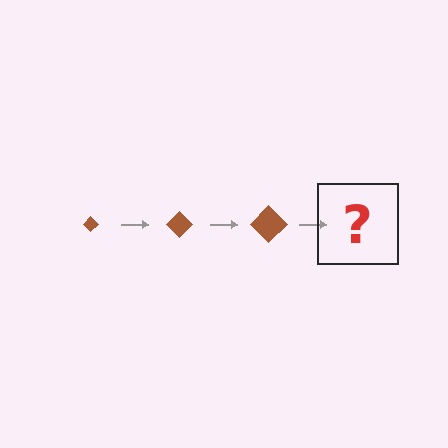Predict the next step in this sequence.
The next step is a brown diamond, larger than the previous one.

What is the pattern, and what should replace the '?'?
The pattern is that the diamond gets progressively larger each step. The '?' should be a brown diamond, larger than the previous one.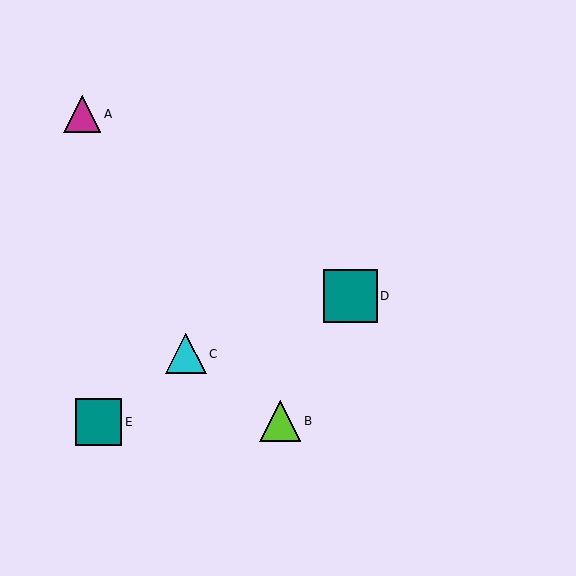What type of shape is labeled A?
Shape A is a magenta triangle.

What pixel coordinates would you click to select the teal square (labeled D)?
Click at (351, 296) to select the teal square D.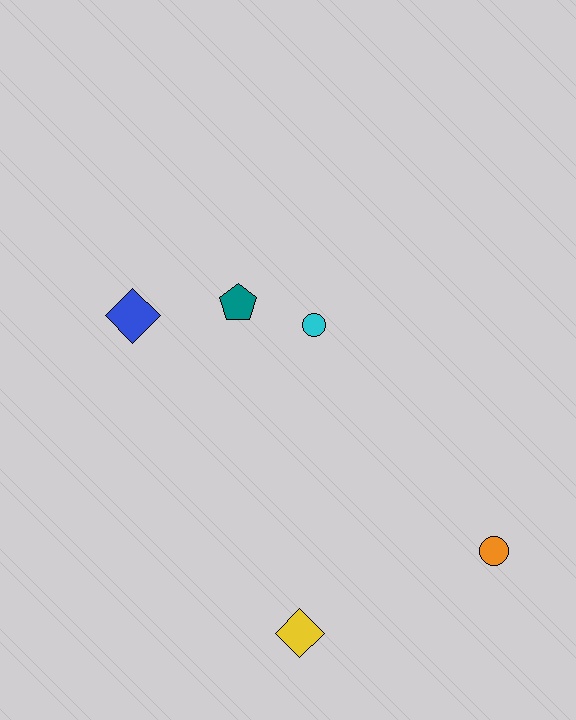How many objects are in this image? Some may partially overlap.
There are 5 objects.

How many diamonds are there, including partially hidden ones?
There are 2 diamonds.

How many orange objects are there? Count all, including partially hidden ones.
There is 1 orange object.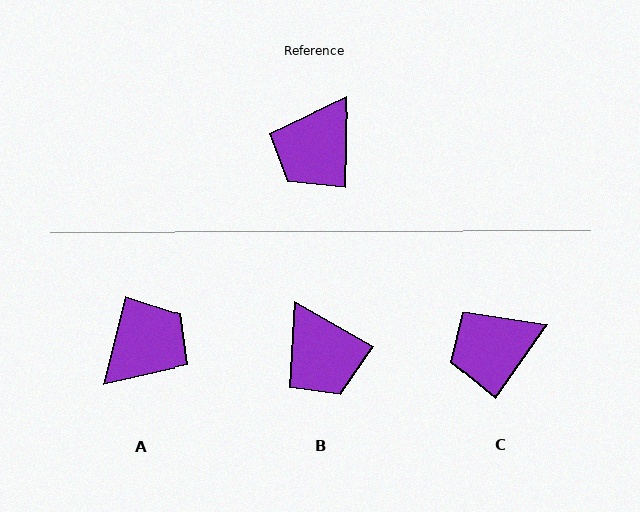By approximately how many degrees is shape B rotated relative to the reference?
Approximately 62 degrees counter-clockwise.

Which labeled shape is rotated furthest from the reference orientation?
A, about 167 degrees away.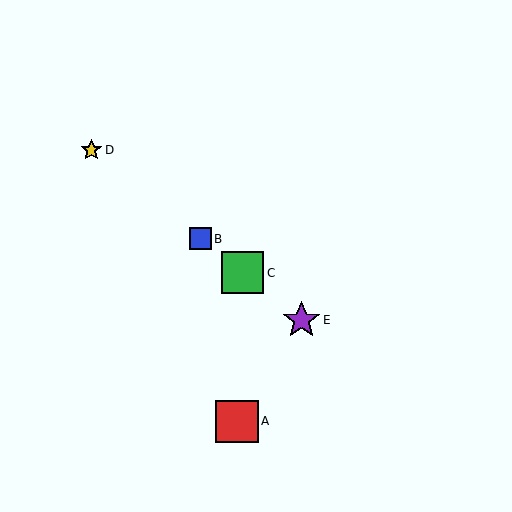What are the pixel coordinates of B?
Object B is at (201, 239).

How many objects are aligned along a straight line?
4 objects (B, C, D, E) are aligned along a straight line.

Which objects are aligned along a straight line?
Objects B, C, D, E are aligned along a straight line.